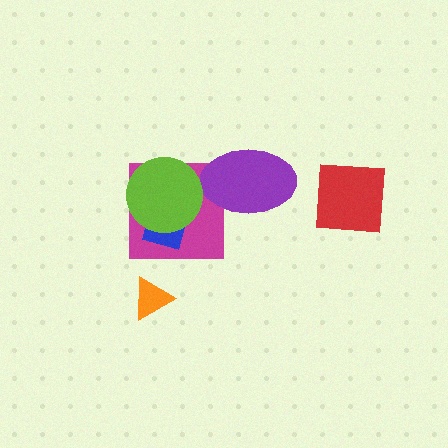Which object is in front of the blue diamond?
The lime circle is in front of the blue diamond.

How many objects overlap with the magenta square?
3 objects overlap with the magenta square.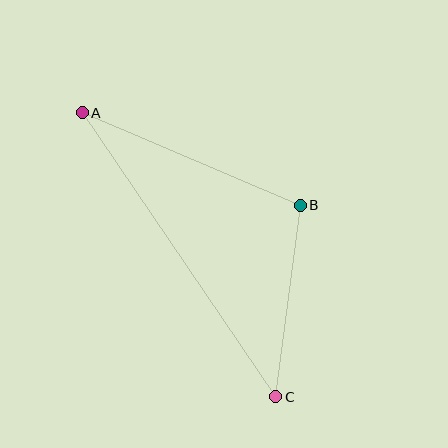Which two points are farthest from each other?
Points A and C are farthest from each other.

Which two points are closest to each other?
Points B and C are closest to each other.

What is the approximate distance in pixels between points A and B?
The distance between A and B is approximately 237 pixels.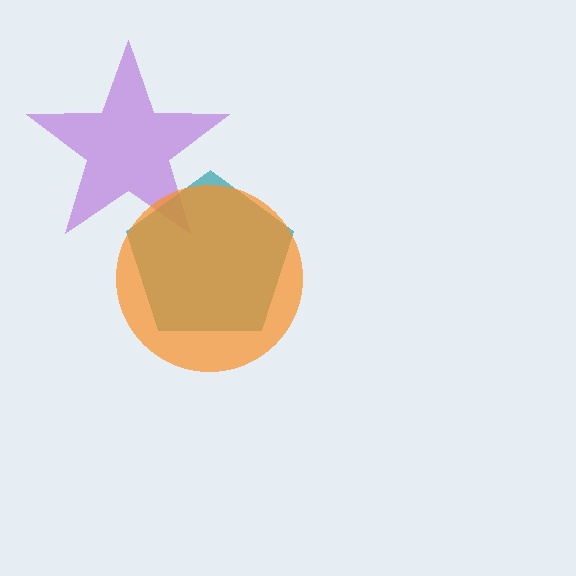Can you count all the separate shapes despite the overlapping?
Yes, there are 3 separate shapes.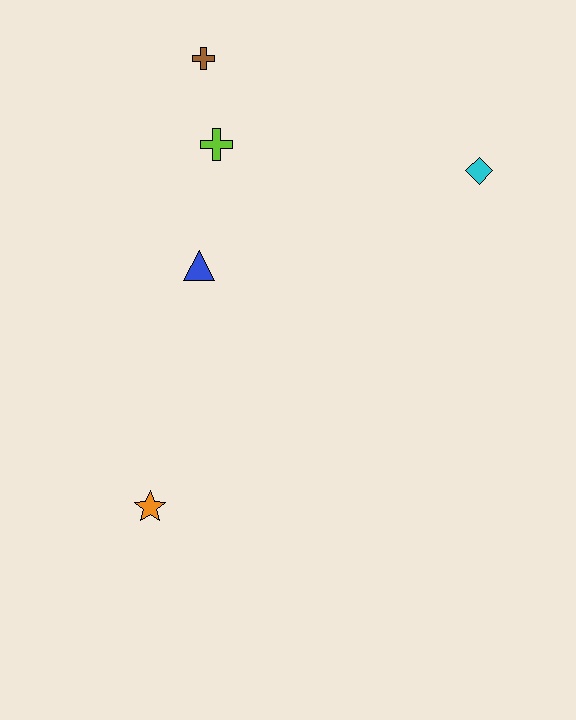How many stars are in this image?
There is 1 star.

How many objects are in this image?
There are 5 objects.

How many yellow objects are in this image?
There are no yellow objects.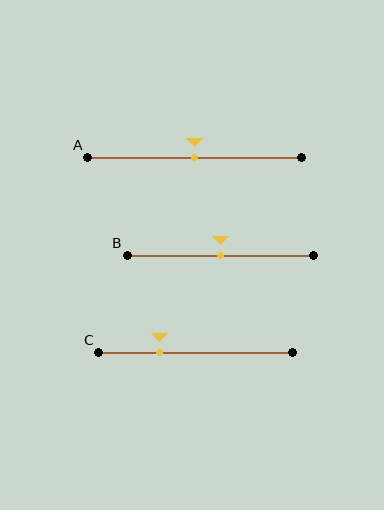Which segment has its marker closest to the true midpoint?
Segment A has its marker closest to the true midpoint.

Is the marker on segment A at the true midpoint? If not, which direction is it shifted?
Yes, the marker on segment A is at the true midpoint.